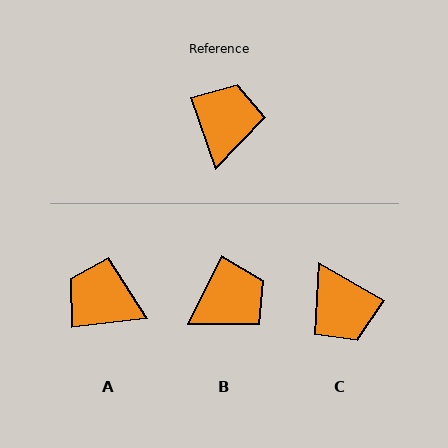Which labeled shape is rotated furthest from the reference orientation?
C, about 139 degrees away.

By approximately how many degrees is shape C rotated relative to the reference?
Approximately 139 degrees clockwise.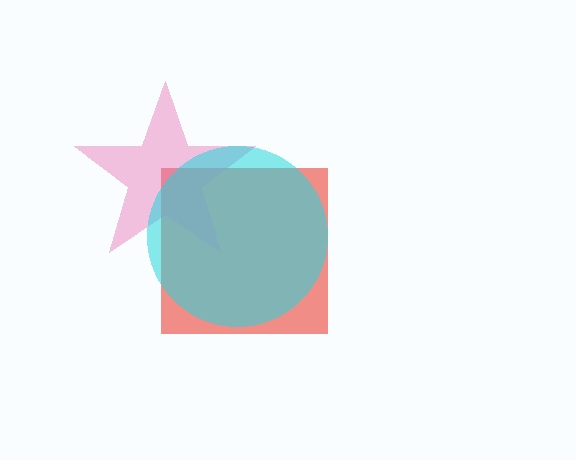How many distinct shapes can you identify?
There are 3 distinct shapes: a red square, a pink star, a cyan circle.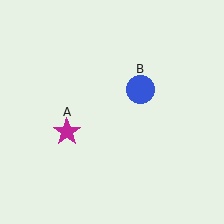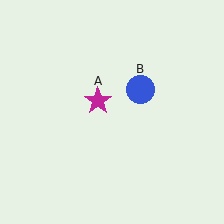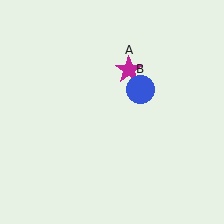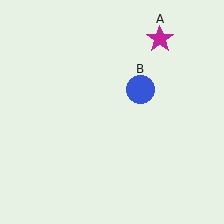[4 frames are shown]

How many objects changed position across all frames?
1 object changed position: magenta star (object A).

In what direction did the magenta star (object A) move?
The magenta star (object A) moved up and to the right.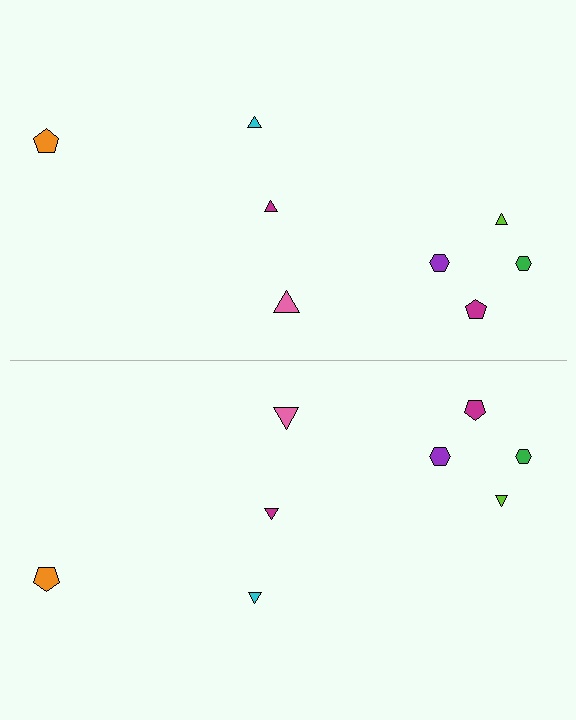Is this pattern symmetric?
Yes, this pattern has bilateral (reflection) symmetry.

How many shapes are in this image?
There are 16 shapes in this image.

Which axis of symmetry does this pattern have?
The pattern has a horizontal axis of symmetry running through the center of the image.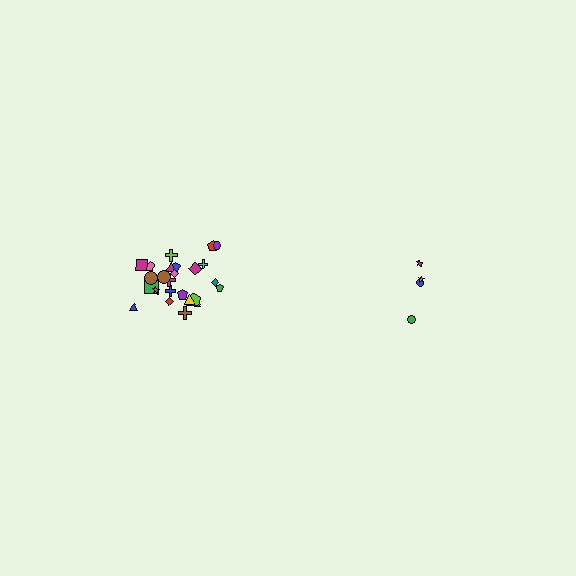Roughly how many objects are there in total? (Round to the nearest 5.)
Roughly 30 objects in total.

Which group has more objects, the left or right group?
The left group.